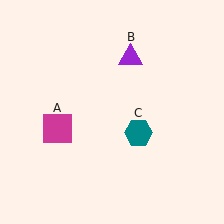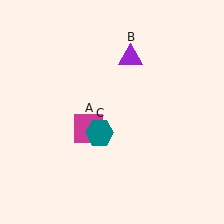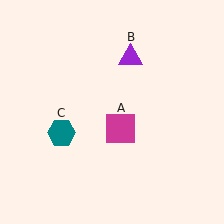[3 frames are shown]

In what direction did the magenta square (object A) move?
The magenta square (object A) moved right.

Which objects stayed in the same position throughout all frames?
Purple triangle (object B) remained stationary.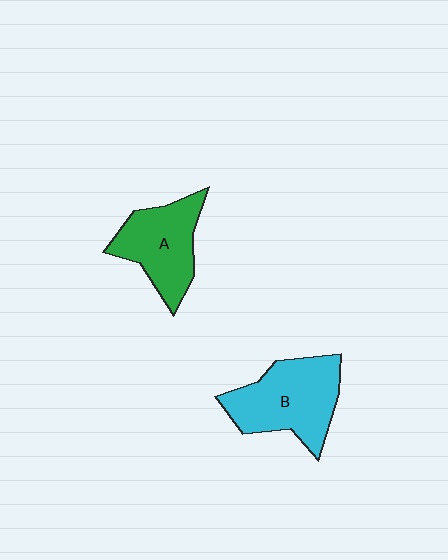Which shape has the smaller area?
Shape A (green).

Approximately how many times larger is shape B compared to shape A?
Approximately 1.2 times.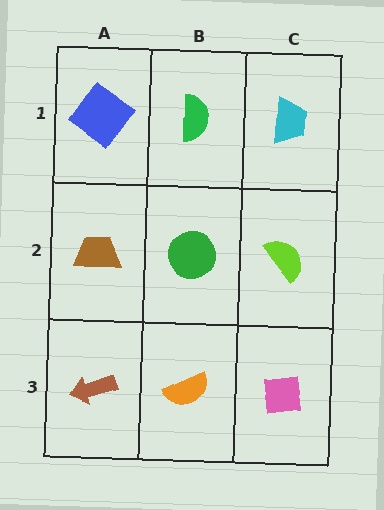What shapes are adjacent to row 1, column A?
A brown trapezoid (row 2, column A), a green semicircle (row 1, column B).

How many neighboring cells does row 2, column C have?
3.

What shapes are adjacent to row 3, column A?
A brown trapezoid (row 2, column A), an orange semicircle (row 3, column B).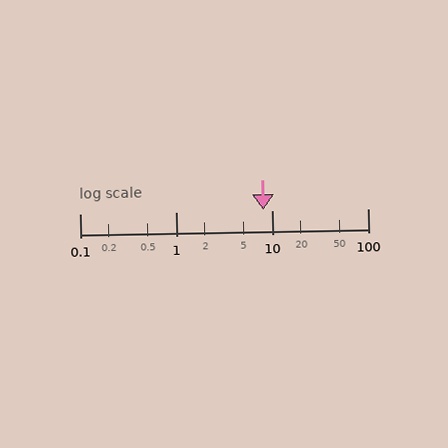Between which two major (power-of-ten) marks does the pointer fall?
The pointer is between 1 and 10.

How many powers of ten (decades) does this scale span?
The scale spans 3 decades, from 0.1 to 100.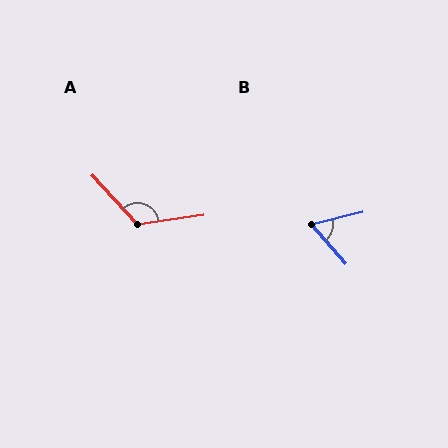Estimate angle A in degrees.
Approximately 124 degrees.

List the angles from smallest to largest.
B (62°), A (124°).